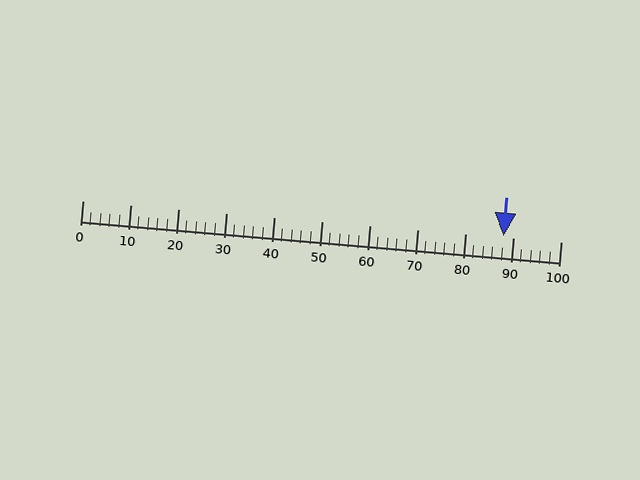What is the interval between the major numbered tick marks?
The major tick marks are spaced 10 units apart.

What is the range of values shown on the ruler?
The ruler shows values from 0 to 100.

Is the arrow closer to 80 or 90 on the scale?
The arrow is closer to 90.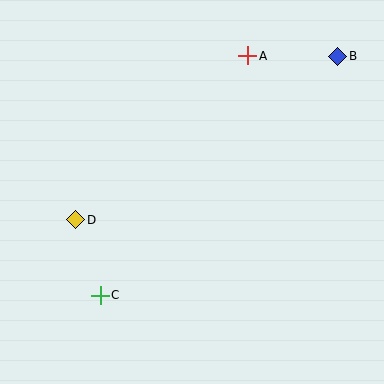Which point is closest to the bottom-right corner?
Point C is closest to the bottom-right corner.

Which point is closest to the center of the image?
Point D at (76, 220) is closest to the center.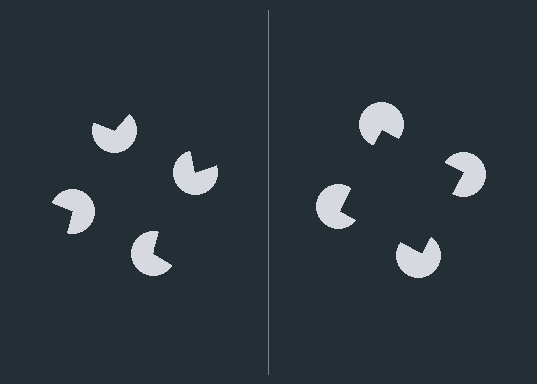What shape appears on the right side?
An illusory square.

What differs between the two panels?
The pac-man discs are positioned identically on both sides; only the wedge orientations differ. On the right they align to a square; on the left they are misaligned.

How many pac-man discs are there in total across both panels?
8 — 4 on each side.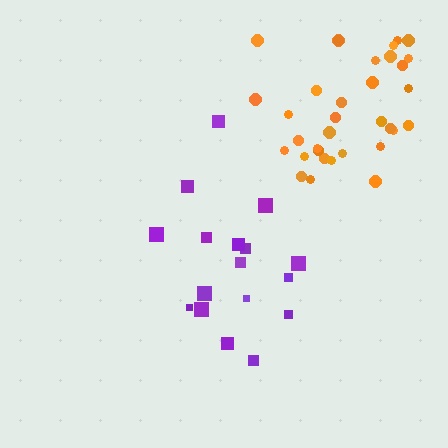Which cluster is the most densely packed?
Orange.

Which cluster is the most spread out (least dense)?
Purple.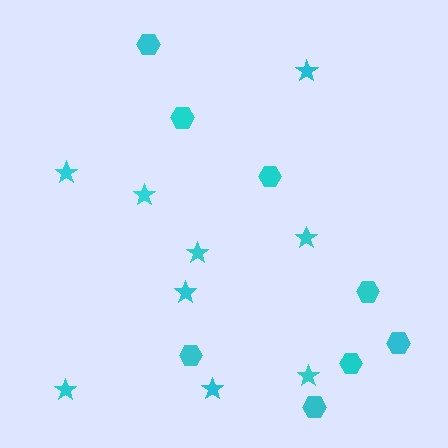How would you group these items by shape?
There are 2 groups: one group of stars (9) and one group of hexagons (8).